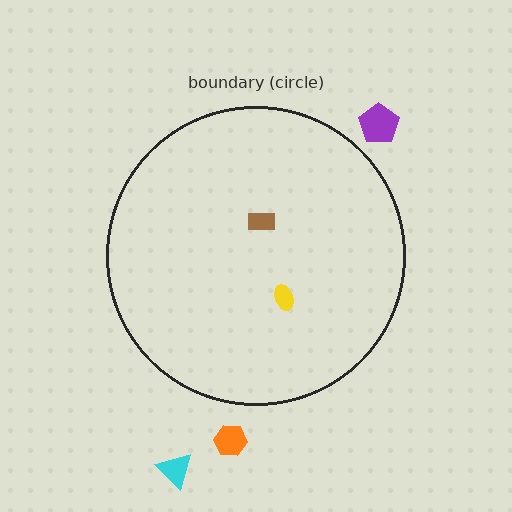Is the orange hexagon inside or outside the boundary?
Outside.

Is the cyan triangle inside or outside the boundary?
Outside.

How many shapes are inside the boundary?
2 inside, 3 outside.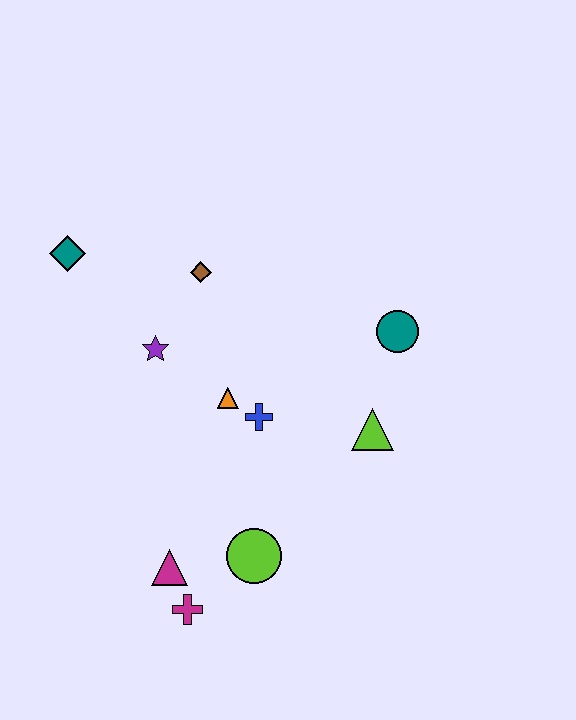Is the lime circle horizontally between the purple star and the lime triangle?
Yes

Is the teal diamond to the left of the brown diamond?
Yes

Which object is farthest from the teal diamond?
The magenta cross is farthest from the teal diamond.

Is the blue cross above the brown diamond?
No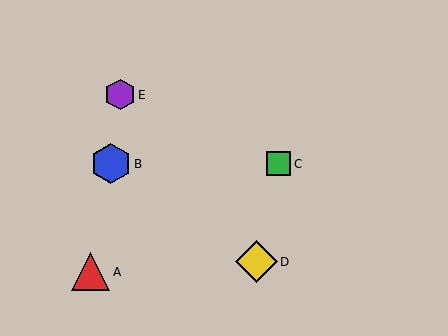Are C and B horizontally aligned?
Yes, both are at y≈164.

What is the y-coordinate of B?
Object B is at y≈164.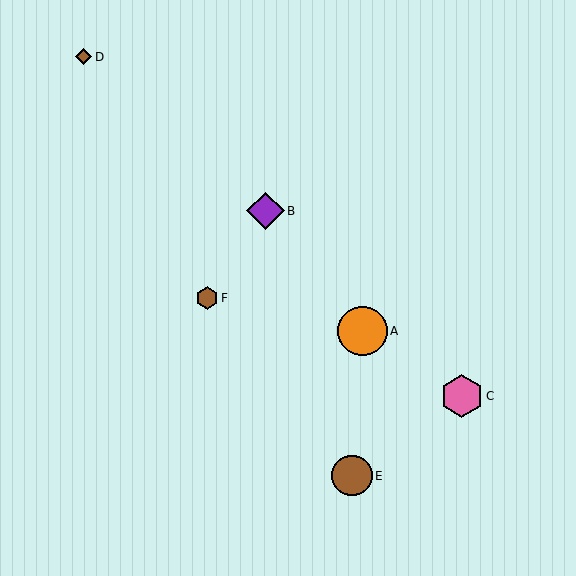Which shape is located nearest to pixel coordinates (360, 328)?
The orange circle (labeled A) at (362, 331) is nearest to that location.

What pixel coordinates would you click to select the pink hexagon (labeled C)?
Click at (462, 396) to select the pink hexagon C.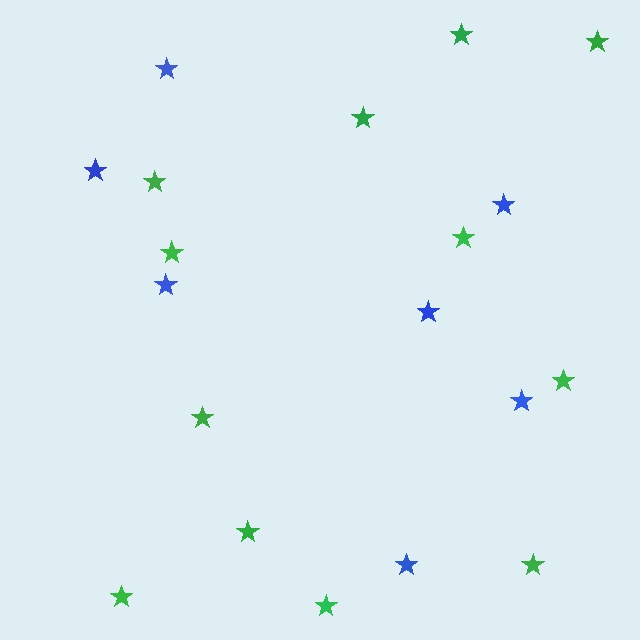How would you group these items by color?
There are 2 groups: one group of green stars (12) and one group of blue stars (7).